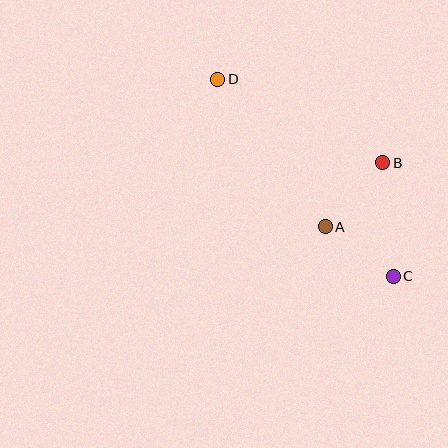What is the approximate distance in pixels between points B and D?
The distance between B and D is approximately 185 pixels.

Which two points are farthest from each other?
Points C and D are farthest from each other.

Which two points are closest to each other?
Points A and C are closest to each other.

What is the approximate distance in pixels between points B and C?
The distance between B and C is approximately 114 pixels.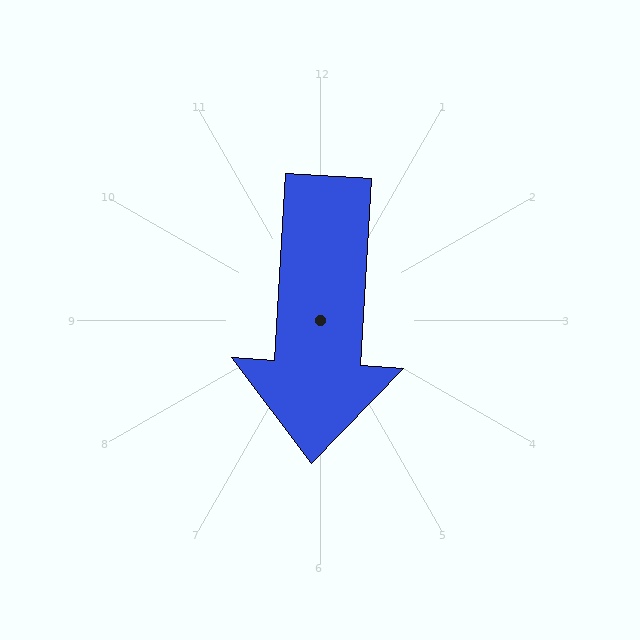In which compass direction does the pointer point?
South.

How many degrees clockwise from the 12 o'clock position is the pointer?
Approximately 183 degrees.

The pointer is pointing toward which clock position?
Roughly 6 o'clock.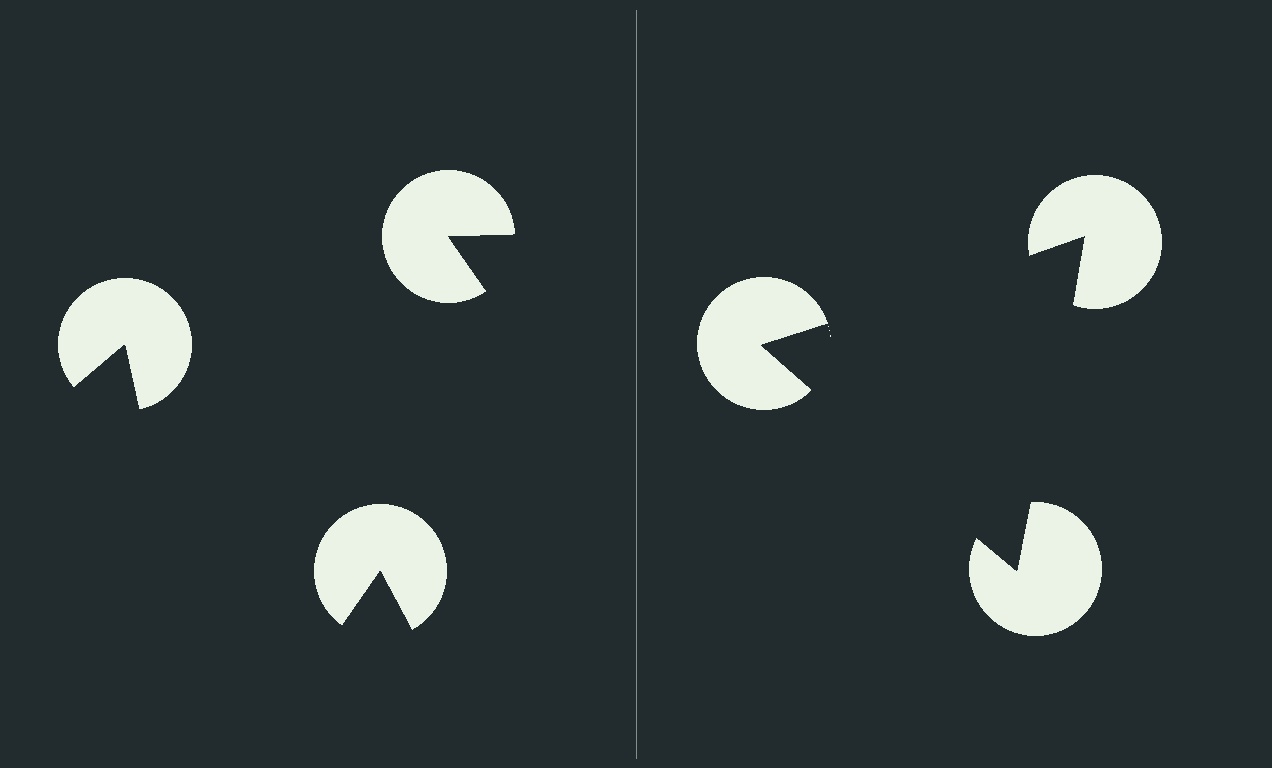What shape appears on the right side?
An illusory triangle.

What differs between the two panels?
The pac-man discs are positioned identically on both sides; only the wedge orientations differ. On the right they align to a triangle; on the left they are misaligned.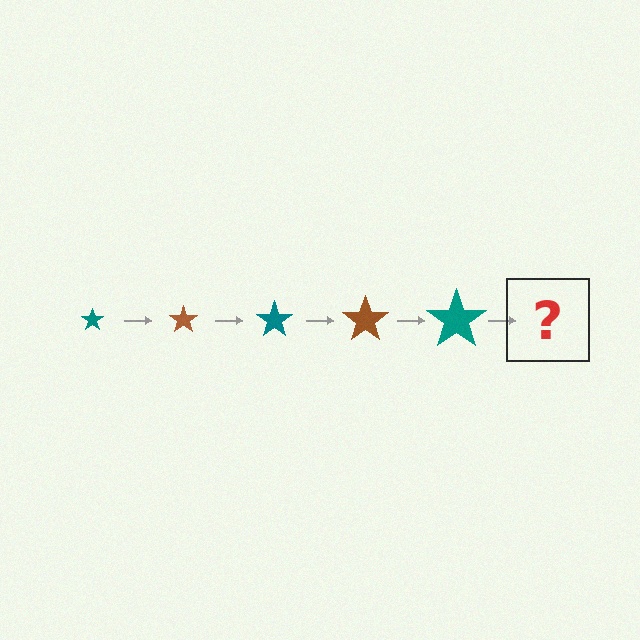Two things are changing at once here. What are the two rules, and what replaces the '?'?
The two rules are that the star grows larger each step and the color cycles through teal and brown. The '?' should be a brown star, larger than the previous one.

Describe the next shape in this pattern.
It should be a brown star, larger than the previous one.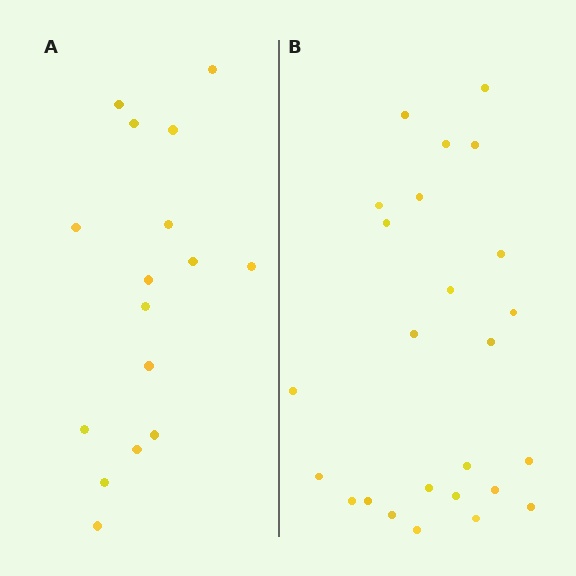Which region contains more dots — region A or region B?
Region B (the right region) has more dots.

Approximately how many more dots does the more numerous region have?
Region B has roughly 8 or so more dots than region A.